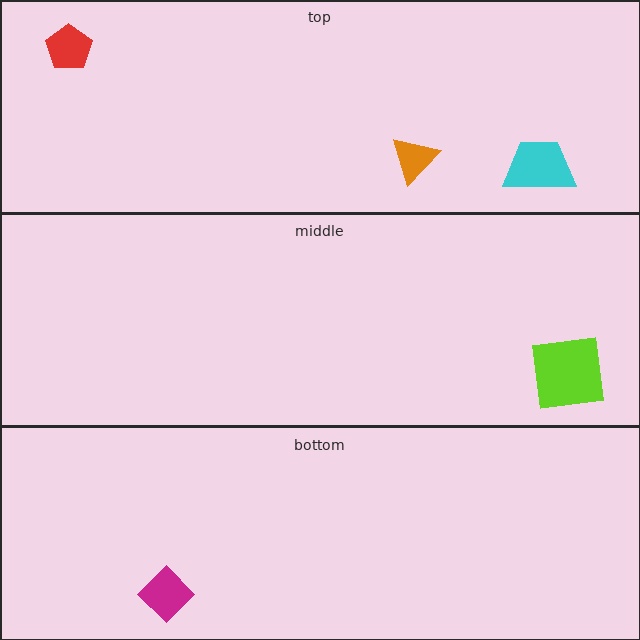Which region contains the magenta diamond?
The bottom region.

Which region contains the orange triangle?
The top region.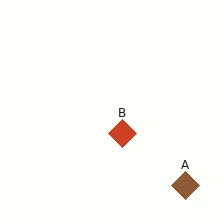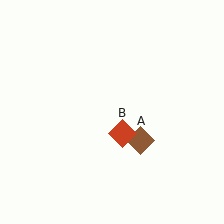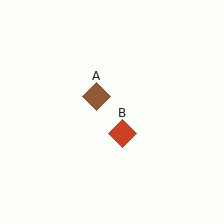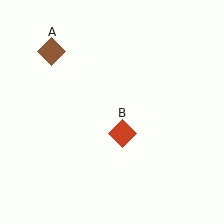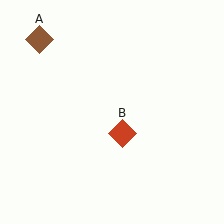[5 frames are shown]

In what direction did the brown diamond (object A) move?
The brown diamond (object A) moved up and to the left.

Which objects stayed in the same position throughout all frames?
Red diamond (object B) remained stationary.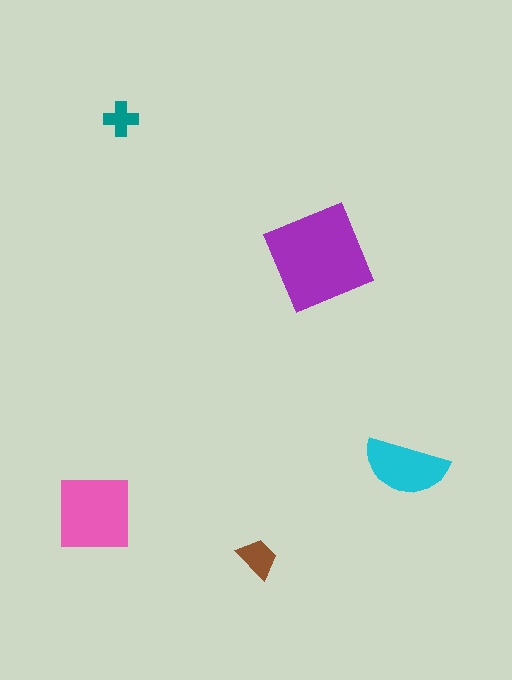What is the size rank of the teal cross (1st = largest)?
5th.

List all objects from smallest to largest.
The teal cross, the brown trapezoid, the cyan semicircle, the pink square, the purple diamond.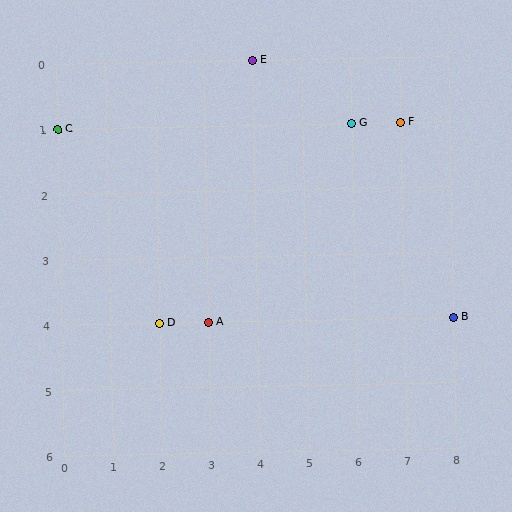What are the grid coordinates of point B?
Point B is at grid coordinates (8, 4).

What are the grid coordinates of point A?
Point A is at grid coordinates (3, 4).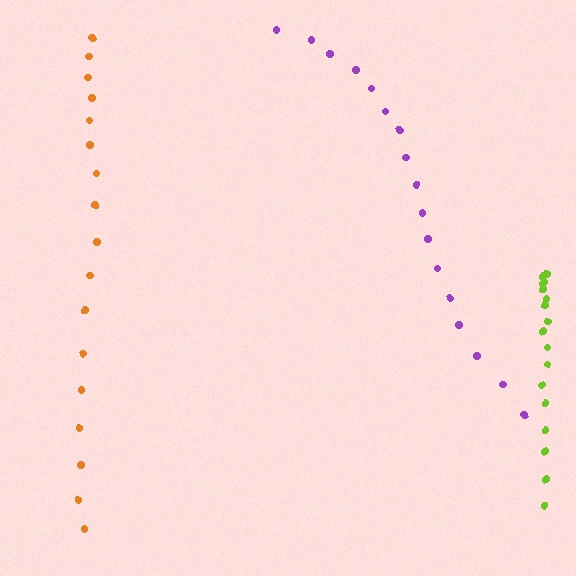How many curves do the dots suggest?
There are 3 distinct paths.